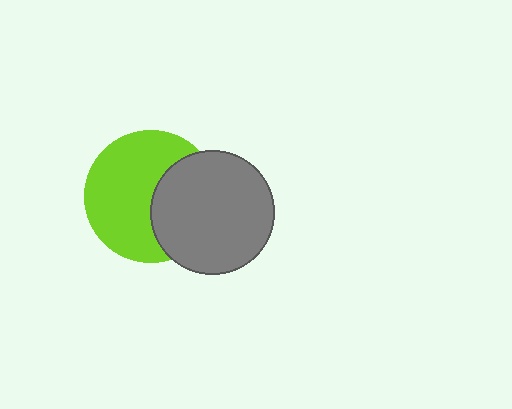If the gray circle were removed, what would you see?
You would see the complete lime circle.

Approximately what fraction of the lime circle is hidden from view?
Roughly 37% of the lime circle is hidden behind the gray circle.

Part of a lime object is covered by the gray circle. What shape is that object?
It is a circle.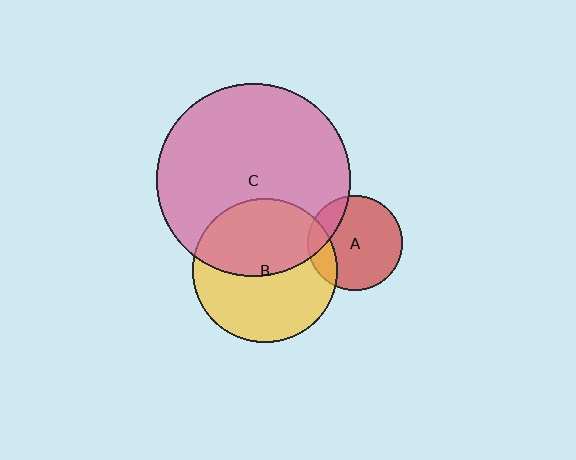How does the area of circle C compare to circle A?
Approximately 4.2 times.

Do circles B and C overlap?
Yes.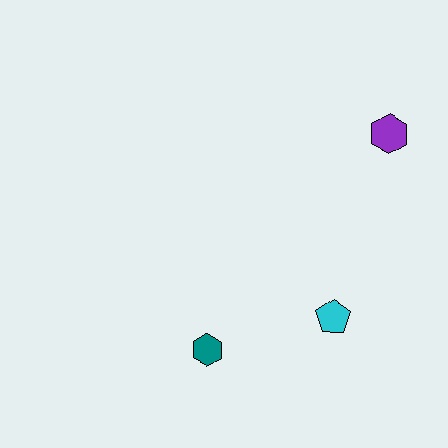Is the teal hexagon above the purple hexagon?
No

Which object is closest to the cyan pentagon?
The teal hexagon is closest to the cyan pentagon.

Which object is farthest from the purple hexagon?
The teal hexagon is farthest from the purple hexagon.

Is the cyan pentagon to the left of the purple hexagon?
Yes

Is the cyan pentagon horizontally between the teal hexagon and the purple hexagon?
Yes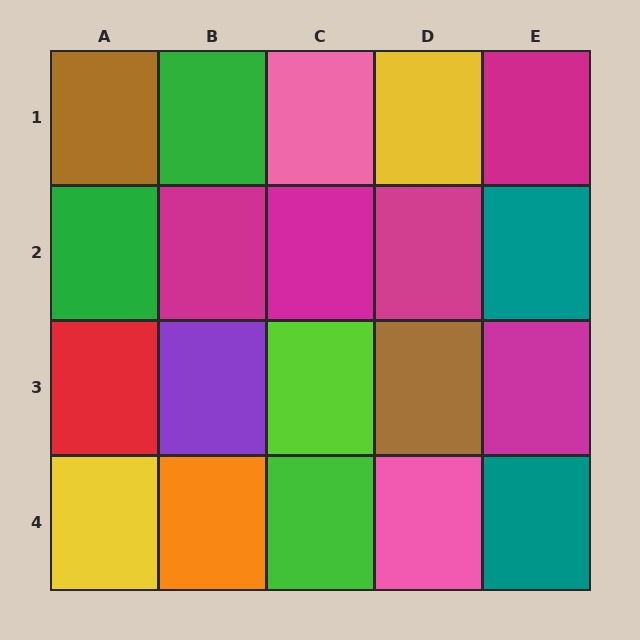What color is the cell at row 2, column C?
Magenta.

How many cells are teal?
2 cells are teal.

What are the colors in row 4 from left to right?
Yellow, orange, green, pink, teal.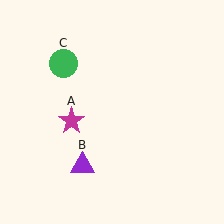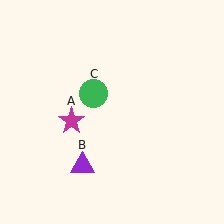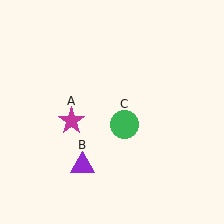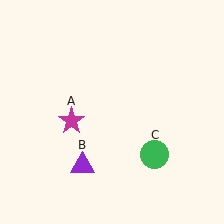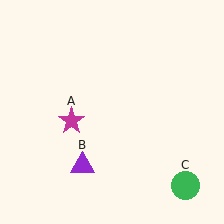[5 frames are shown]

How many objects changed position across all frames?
1 object changed position: green circle (object C).